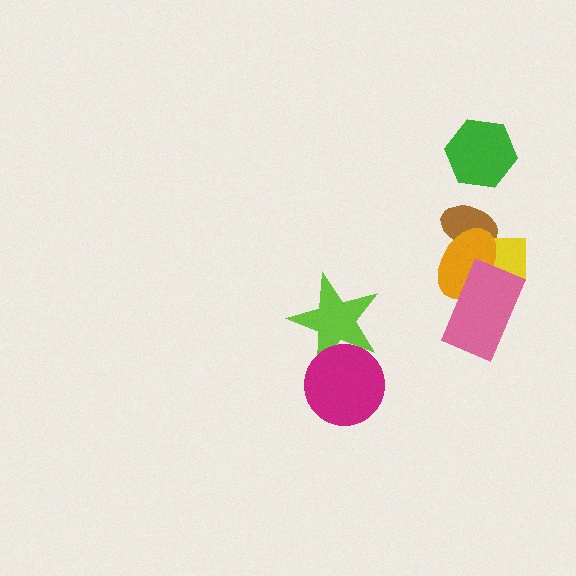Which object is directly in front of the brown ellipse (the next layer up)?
The yellow rectangle is directly in front of the brown ellipse.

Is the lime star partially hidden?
Yes, it is partially covered by another shape.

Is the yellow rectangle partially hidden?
Yes, it is partially covered by another shape.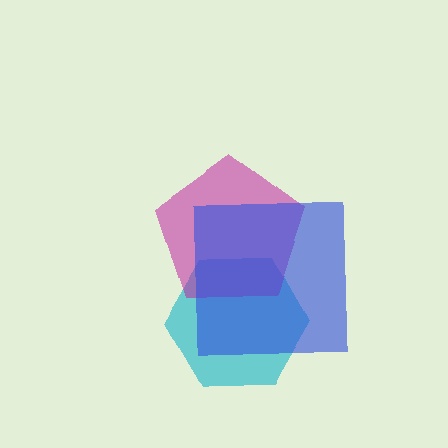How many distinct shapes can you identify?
There are 3 distinct shapes: a cyan hexagon, a magenta pentagon, a blue square.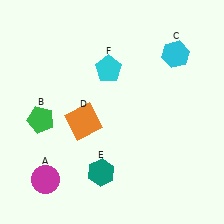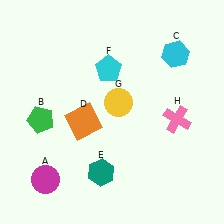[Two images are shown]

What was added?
A yellow circle (G), a pink cross (H) were added in Image 2.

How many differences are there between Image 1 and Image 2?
There are 2 differences between the two images.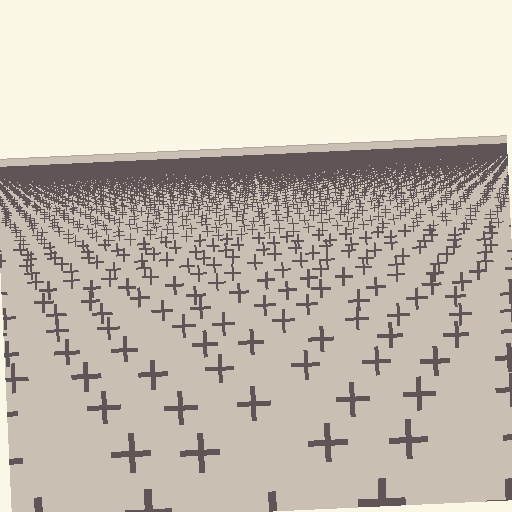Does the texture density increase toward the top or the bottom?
Density increases toward the top.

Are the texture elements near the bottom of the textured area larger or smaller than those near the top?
Larger. Near the bottom, elements are closer to the viewer and appear at a bigger on-screen size.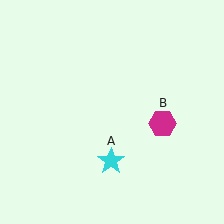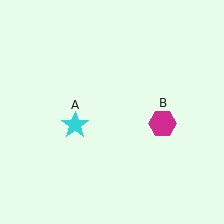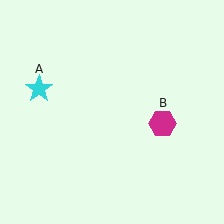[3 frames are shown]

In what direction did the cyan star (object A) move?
The cyan star (object A) moved up and to the left.